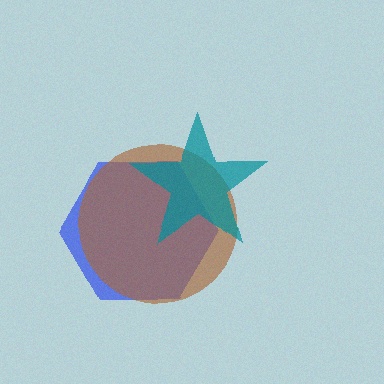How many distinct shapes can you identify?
There are 3 distinct shapes: a blue hexagon, a brown circle, a teal star.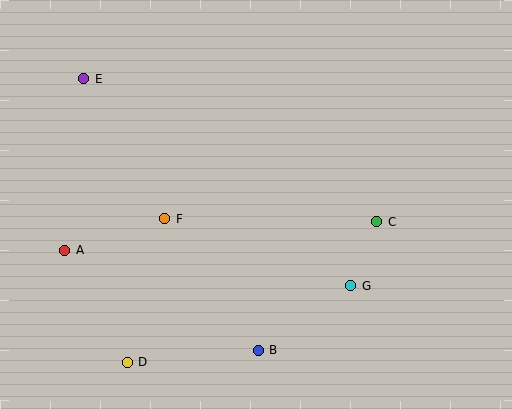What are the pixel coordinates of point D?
Point D is at (127, 362).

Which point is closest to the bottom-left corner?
Point D is closest to the bottom-left corner.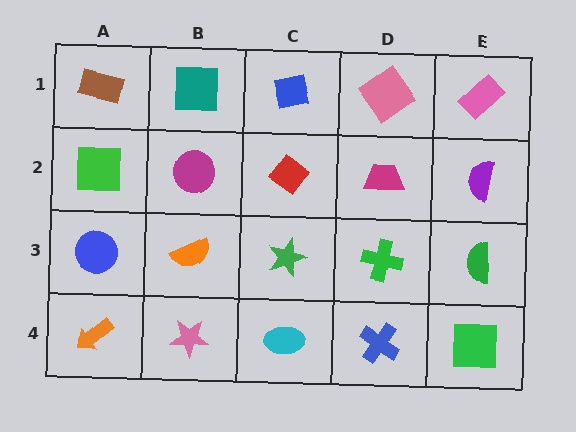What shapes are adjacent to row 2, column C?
A blue square (row 1, column C), a green star (row 3, column C), a magenta circle (row 2, column B), a magenta trapezoid (row 2, column D).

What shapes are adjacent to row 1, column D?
A magenta trapezoid (row 2, column D), a blue square (row 1, column C), a pink rectangle (row 1, column E).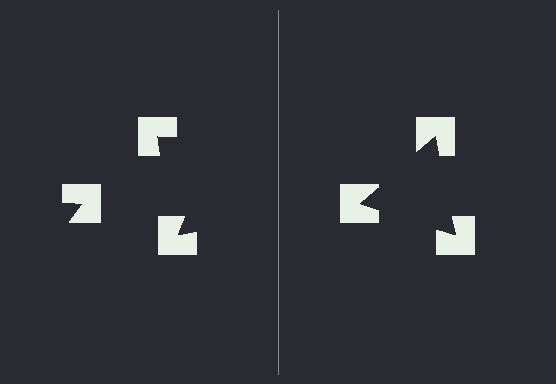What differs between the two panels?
The notched squares are positioned identically on both sides; only the wedge orientations differ. On the right they align to a triangle; on the left they are misaligned.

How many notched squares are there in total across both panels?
6 — 3 on each side.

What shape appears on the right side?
An illusory triangle.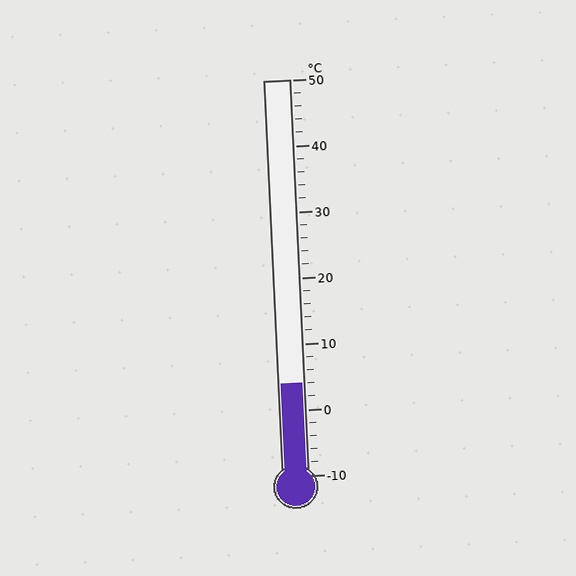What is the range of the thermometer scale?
The thermometer scale ranges from -10°C to 50°C.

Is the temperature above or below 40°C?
The temperature is below 40°C.